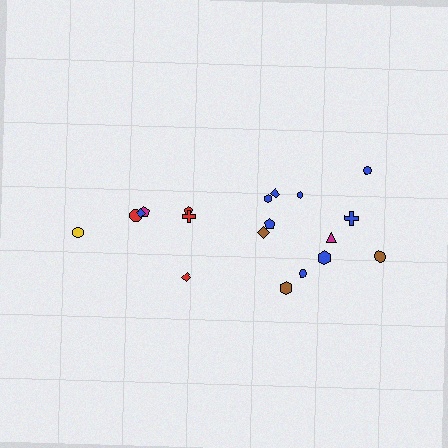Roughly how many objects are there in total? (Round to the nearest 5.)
Roughly 20 objects in total.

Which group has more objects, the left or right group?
The right group.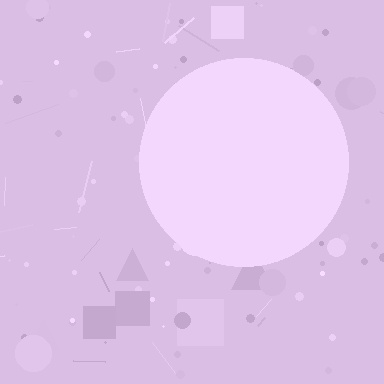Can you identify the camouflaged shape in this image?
The camouflaged shape is a circle.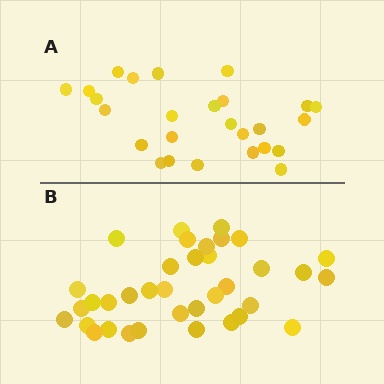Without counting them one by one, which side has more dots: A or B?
Region B (the bottom region) has more dots.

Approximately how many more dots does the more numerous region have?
Region B has roughly 10 or so more dots than region A.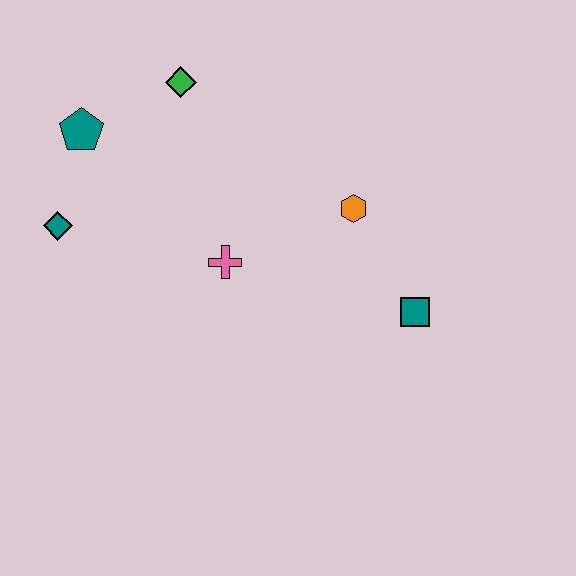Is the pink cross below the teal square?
No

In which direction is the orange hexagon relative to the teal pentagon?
The orange hexagon is to the right of the teal pentagon.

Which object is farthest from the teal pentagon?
The teal square is farthest from the teal pentagon.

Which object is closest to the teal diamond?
The teal pentagon is closest to the teal diamond.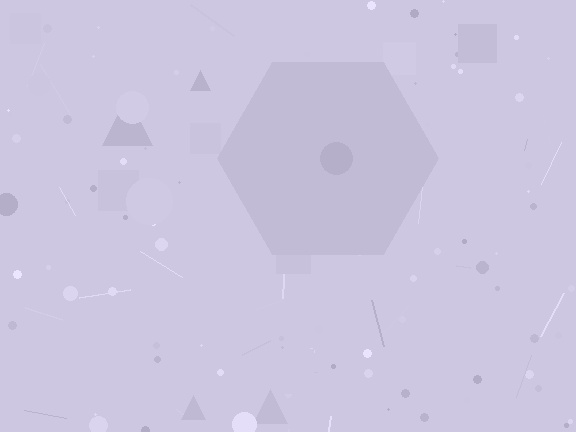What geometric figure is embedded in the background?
A hexagon is embedded in the background.